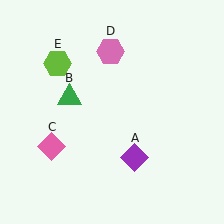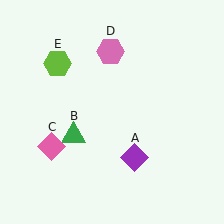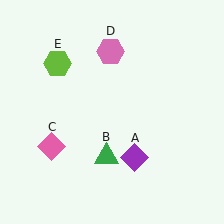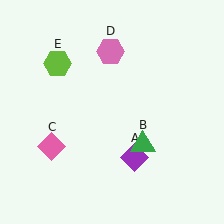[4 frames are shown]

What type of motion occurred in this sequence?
The green triangle (object B) rotated counterclockwise around the center of the scene.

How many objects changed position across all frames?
1 object changed position: green triangle (object B).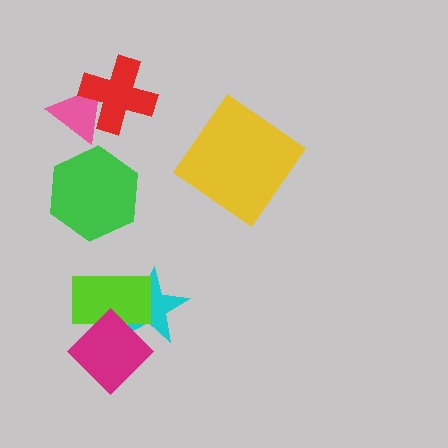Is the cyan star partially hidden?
Yes, it is partially covered by another shape.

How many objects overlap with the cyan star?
2 objects overlap with the cyan star.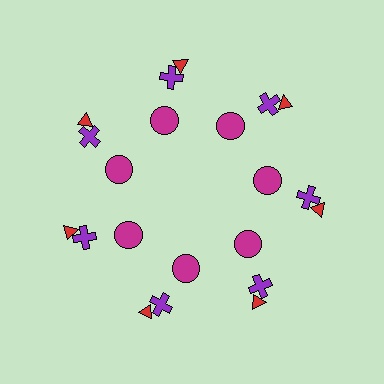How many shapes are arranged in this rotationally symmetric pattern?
There are 21 shapes, arranged in 7 groups of 3.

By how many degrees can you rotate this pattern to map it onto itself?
The pattern maps onto itself every 51 degrees of rotation.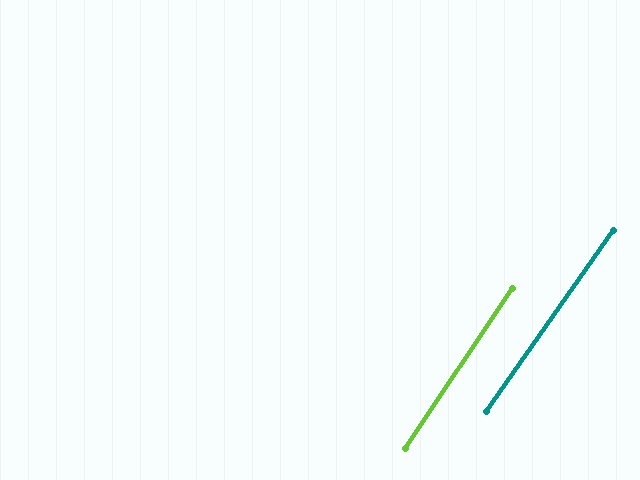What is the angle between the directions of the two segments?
Approximately 1 degree.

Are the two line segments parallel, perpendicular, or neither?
Parallel — their directions differ by only 1.5°.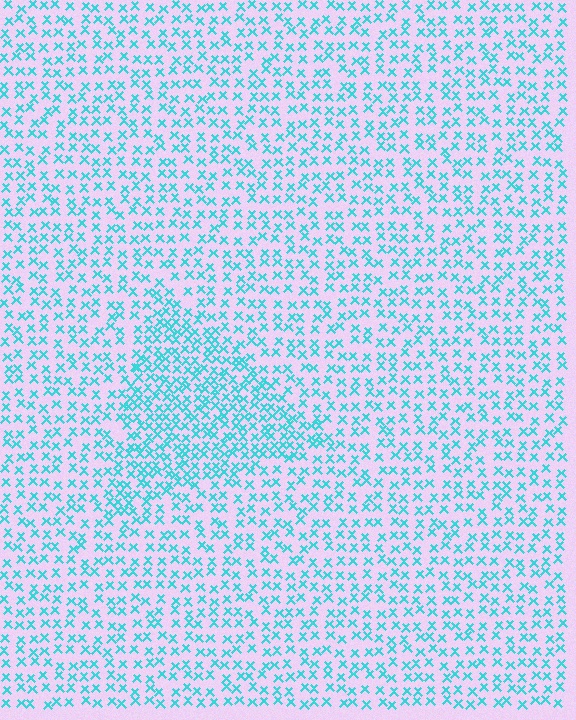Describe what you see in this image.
The image contains small cyan elements arranged at two different densities. A triangle-shaped region is visible where the elements are more densely packed than the surrounding area.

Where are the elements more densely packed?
The elements are more densely packed inside the triangle boundary.